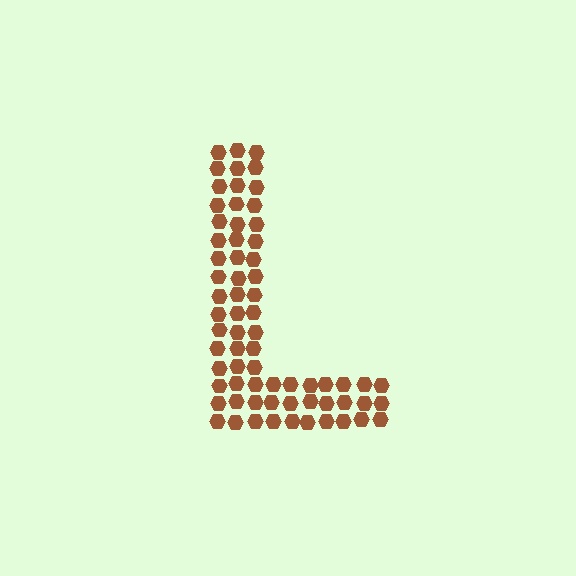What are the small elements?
The small elements are hexagons.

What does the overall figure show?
The overall figure shows the letter L.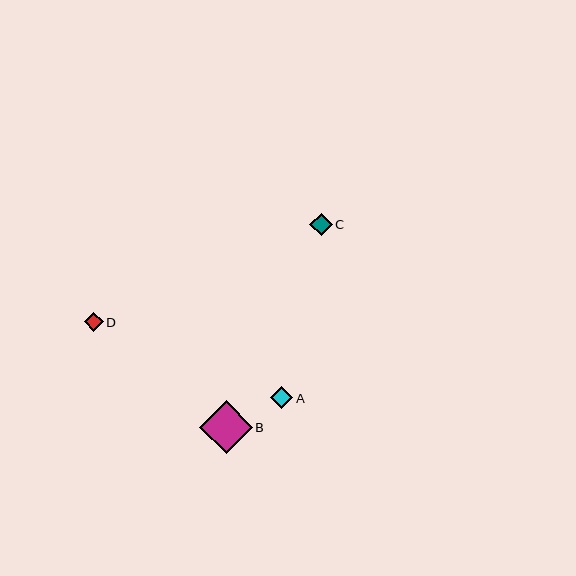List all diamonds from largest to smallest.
From largest to smallest: B, C, A, D.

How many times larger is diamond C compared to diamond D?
Diamond C is approximately 1.2 times the size of diamond D.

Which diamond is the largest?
Diamond B is the largest with a size of approximately 52 pixels.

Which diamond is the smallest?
Diamond D is the smallest with a size of approximately 19 pixels.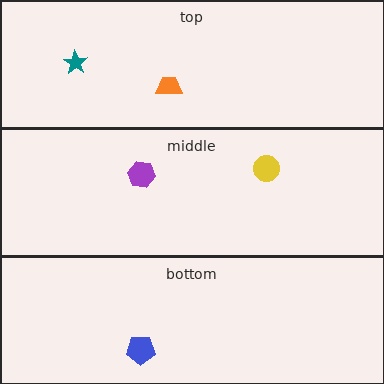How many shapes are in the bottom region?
1.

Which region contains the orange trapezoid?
The top region.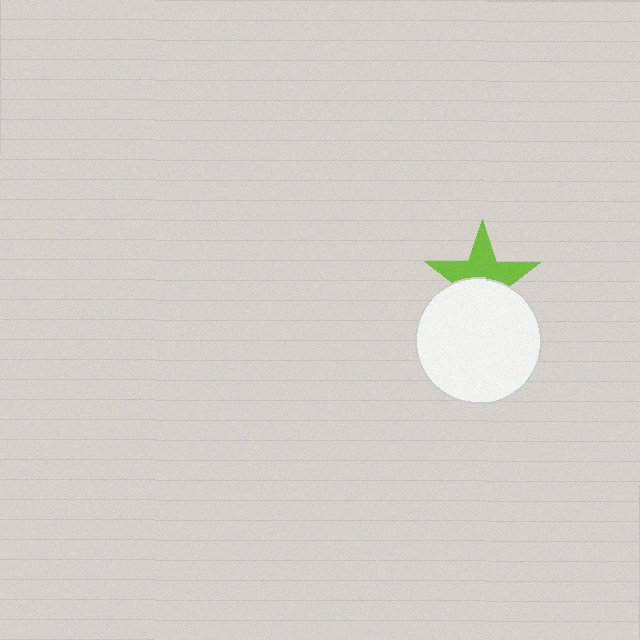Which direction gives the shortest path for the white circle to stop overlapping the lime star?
Moving down gives the shortest separation.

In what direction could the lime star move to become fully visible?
The lime star could move up. That would shift it out from behind the white circle entirely.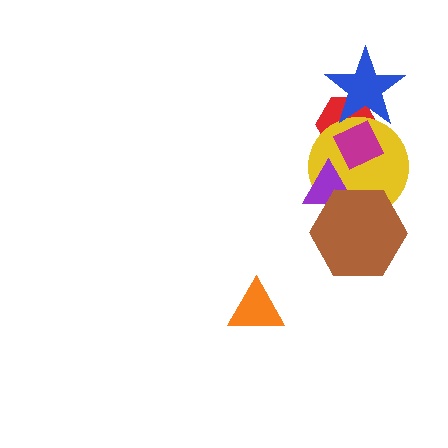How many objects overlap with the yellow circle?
5 objects overlap with the yellow circle.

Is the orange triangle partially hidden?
No, no other shape covers it.